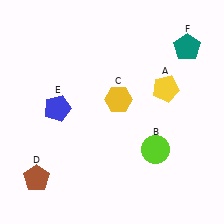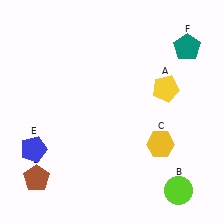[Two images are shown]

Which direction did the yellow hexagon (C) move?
The yellow hexagon (C) moved down.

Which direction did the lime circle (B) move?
The lime circle (B) moved down.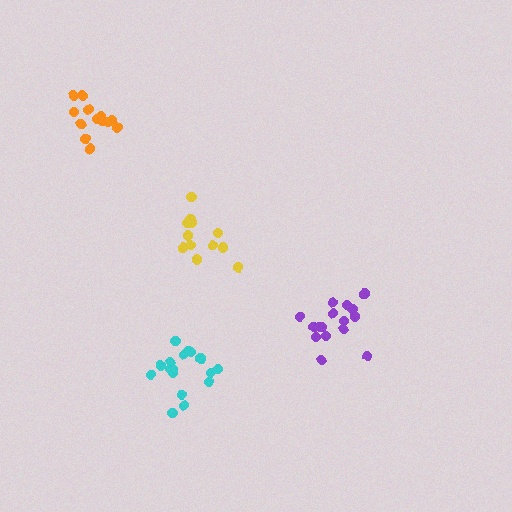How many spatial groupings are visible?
There are 4 spatial groupings.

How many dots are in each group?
Group 1: 16 dots, Group 2: 18 dots, Group 3: 12 dots, Group 4: 14 dots (60 total).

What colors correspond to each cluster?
The clusters are colored: purple, cyan, yellow, orange.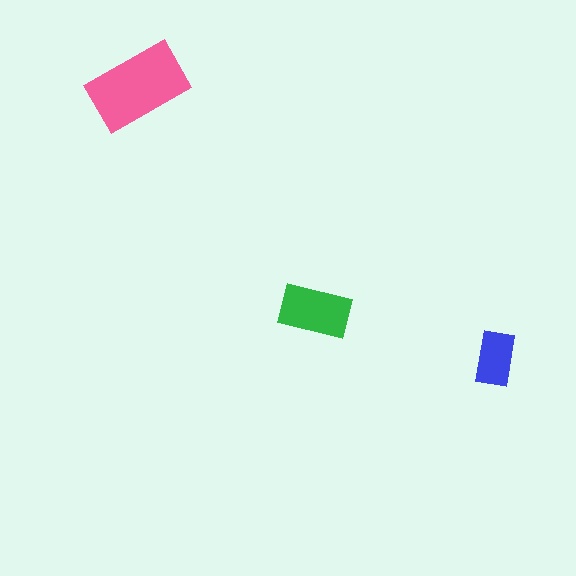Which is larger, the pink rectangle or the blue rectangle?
The pink one.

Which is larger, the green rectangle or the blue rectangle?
The green one.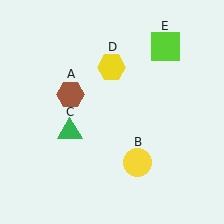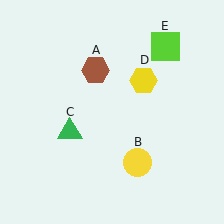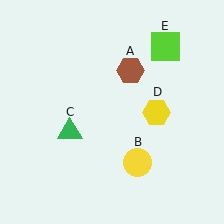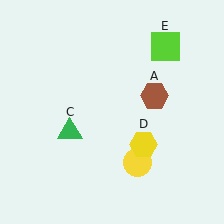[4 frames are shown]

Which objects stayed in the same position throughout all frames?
Yellow circle (object B) and green triangle (object C) and lime square (object E) remained stationary.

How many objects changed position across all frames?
2 objects changed position: brown hexagon (object A), yellow hexagon (object D).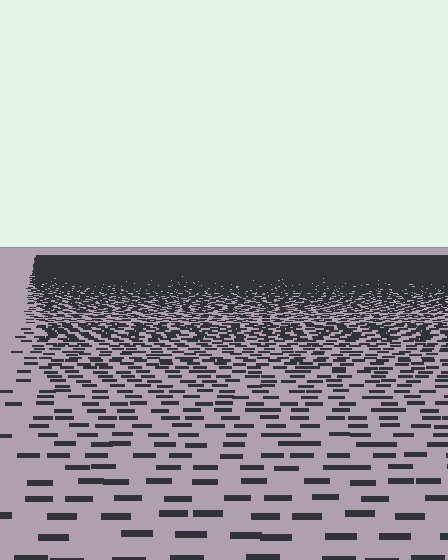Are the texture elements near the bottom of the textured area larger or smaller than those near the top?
Larger. Near the bottom, elements are closer to the viewer and appear at a bigger on-screen size.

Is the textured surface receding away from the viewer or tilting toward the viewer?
The surface is receding away from the viewer. Texture elements get smaller and denser toward the top.